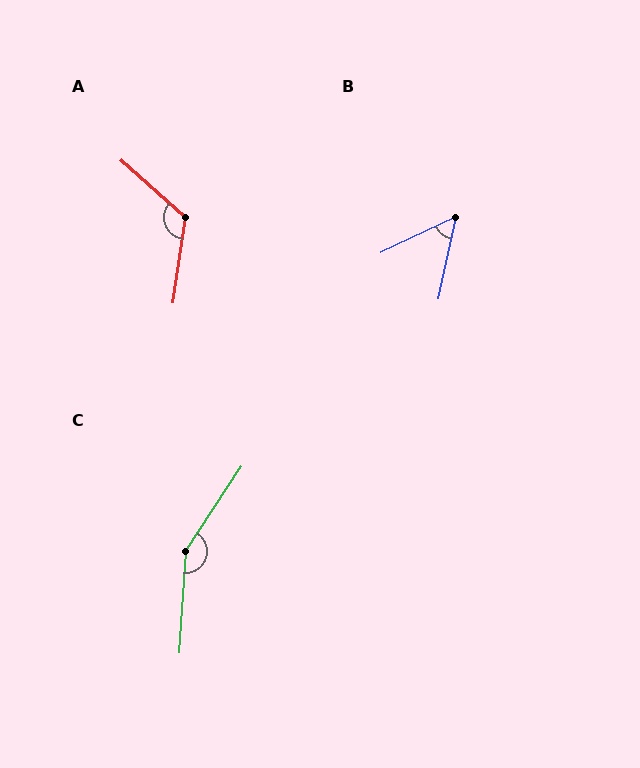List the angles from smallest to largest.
B (53°), A (124°), C (150°).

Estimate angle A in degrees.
Approximately 124 degrees.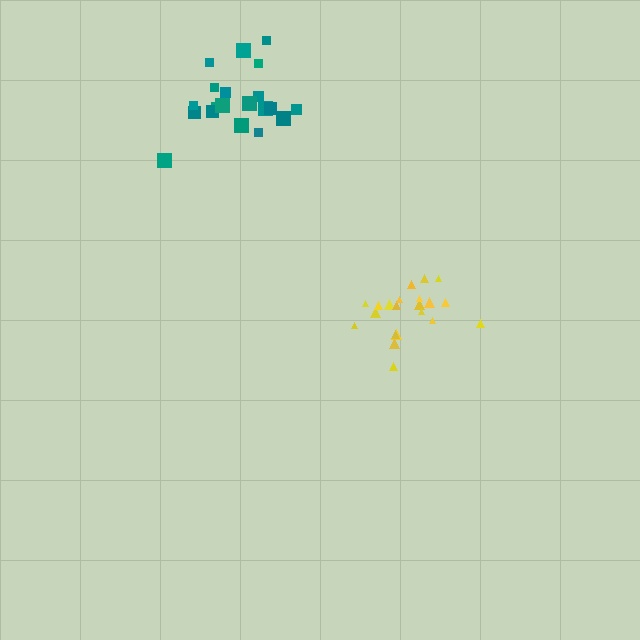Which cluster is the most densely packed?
Yellow.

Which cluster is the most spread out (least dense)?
Teal.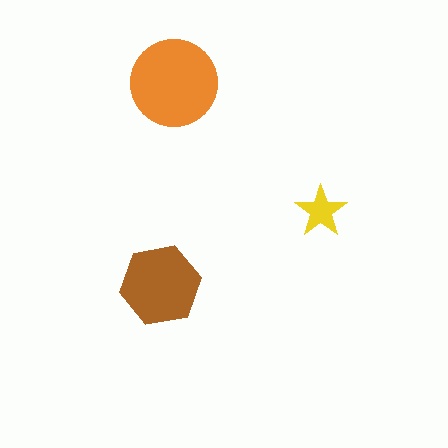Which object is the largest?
The orange circle.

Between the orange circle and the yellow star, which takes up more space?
The orange circle.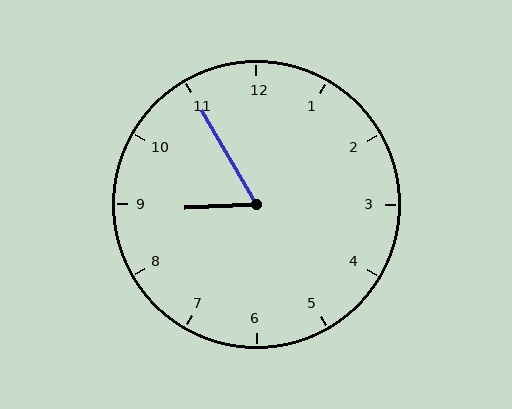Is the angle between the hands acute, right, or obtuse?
It is acute.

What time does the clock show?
8:55.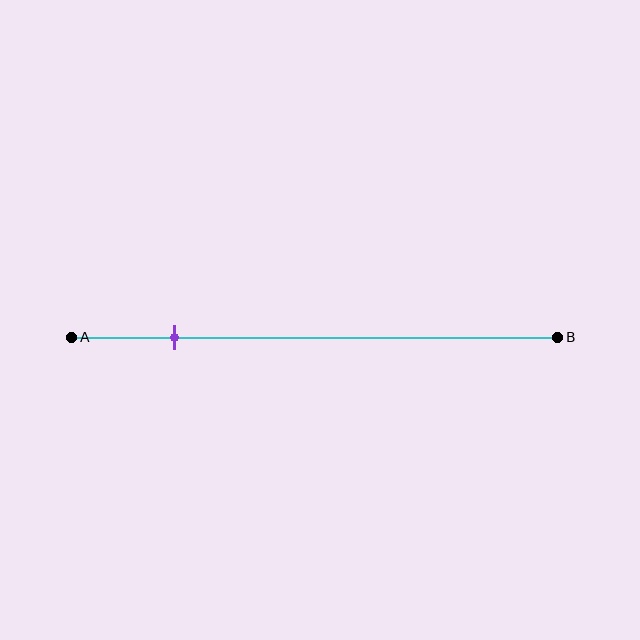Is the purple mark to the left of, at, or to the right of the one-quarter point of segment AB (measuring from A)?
The purple mark is to the left of the one-quarter point of segment AB.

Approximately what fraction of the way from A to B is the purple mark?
The purple mark is approximately 20% of the way from A to B.